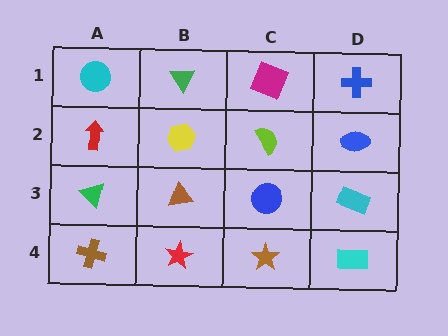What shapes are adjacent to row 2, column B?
A green triangle (row 1, column B), a brown triangle (row 3, column B), a red arrow (row 2, column A), a lime semicircle (row 2, column C).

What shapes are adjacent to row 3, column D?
A blue ellipse (row 2, column D), a cyan rectangle (row 4, column D), a blue circle (row 3, column C).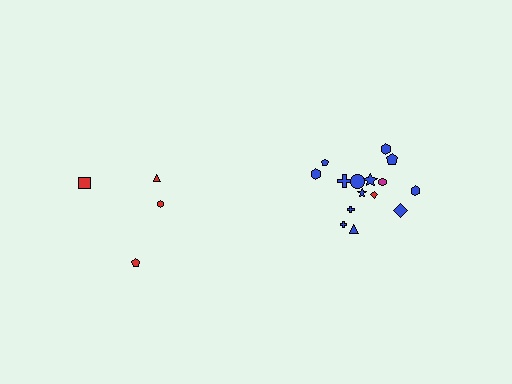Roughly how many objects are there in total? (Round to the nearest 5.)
Roughly 20 objects in total.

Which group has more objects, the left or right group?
The right group.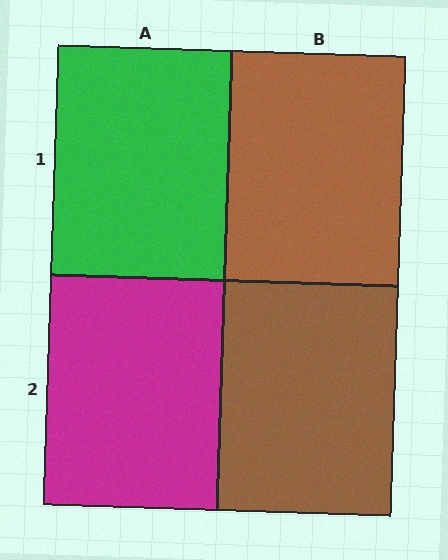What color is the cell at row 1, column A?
Green.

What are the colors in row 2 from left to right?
Magenta, brown.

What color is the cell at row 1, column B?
Brown.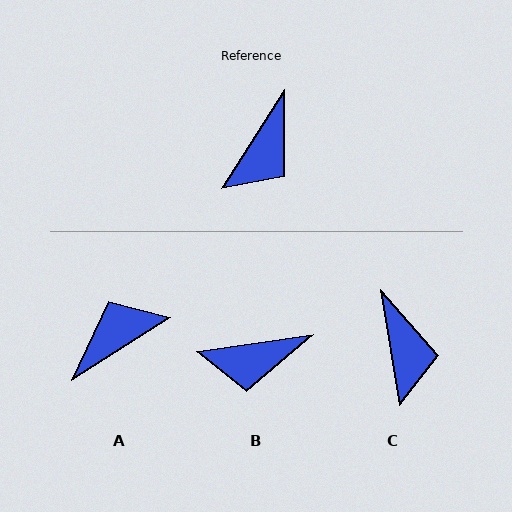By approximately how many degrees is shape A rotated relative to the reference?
Approximately 155 degrees counter-clockwise.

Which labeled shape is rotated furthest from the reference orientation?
A, about 155 degrees away.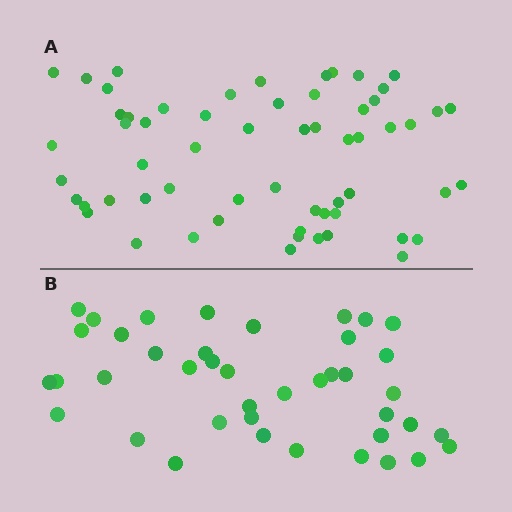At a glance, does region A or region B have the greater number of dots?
Region A (the top region) has more dots.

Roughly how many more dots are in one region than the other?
Region A has approximately 20 more dots than region B.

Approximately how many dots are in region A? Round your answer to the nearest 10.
About 60 dots.